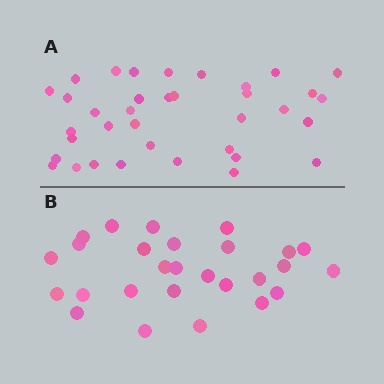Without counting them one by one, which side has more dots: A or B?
Region A (the top region) has more dots.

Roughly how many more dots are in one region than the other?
Region A has roughly 8 or so more dots than region B.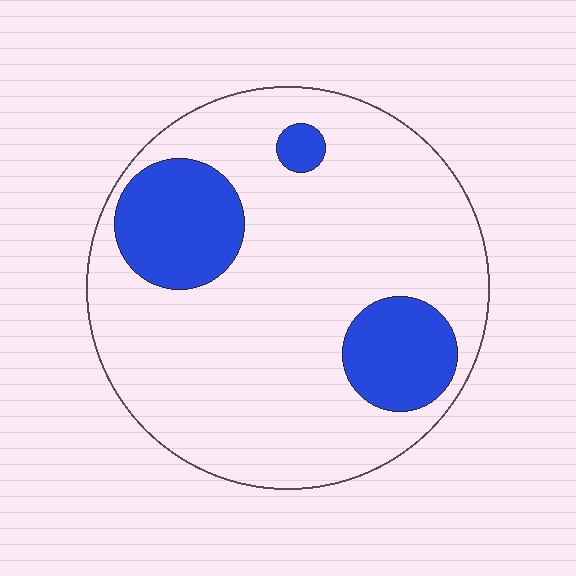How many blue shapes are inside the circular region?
3.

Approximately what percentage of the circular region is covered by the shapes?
Approximately 20%.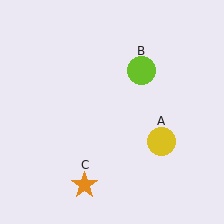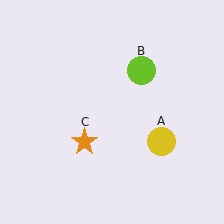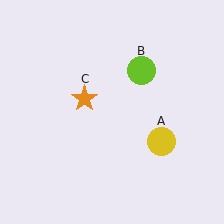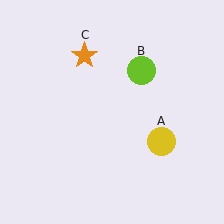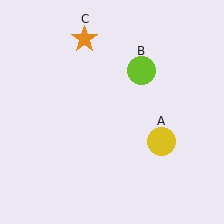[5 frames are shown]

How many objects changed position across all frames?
1 object changed position: orange star (object C).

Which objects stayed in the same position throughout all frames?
Yellow circle (object A) and lime circle (object B) remained stationary.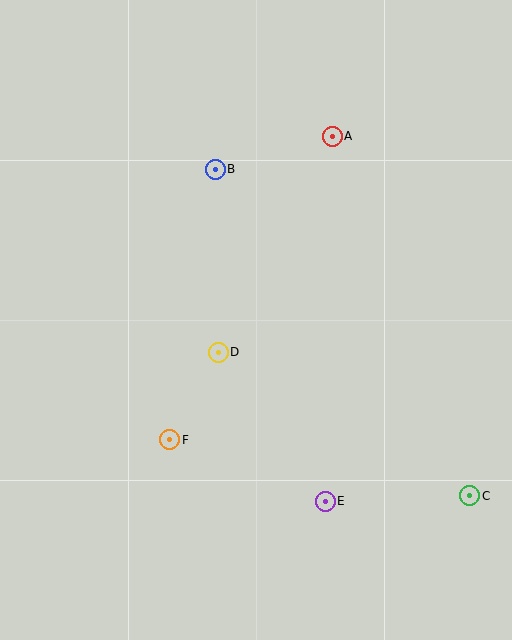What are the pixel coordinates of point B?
Point B is at (215, 169).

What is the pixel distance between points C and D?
The distance between C and D is 289 pixels.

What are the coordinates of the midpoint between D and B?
The midpoint between D and B is at (217, 261).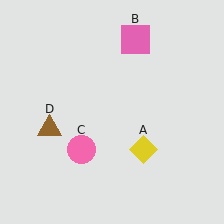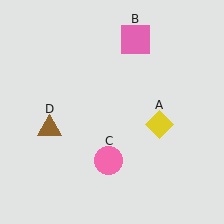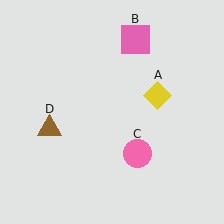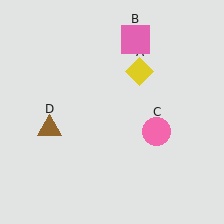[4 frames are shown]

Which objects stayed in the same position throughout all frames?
Pink square (object B) and brown triangle (object D) remained stationary.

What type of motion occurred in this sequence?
The yellow diamond (object A), pink circle (object C) rotated counterclockwise around the center of the scene.